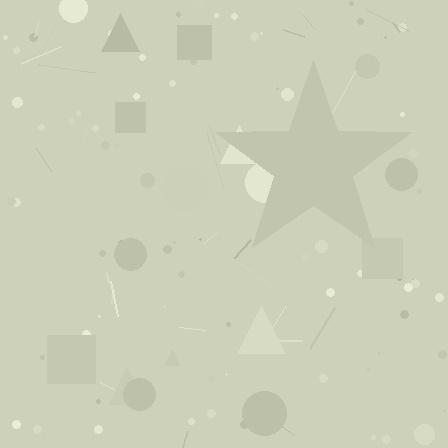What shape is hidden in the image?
A star is hidden in the image.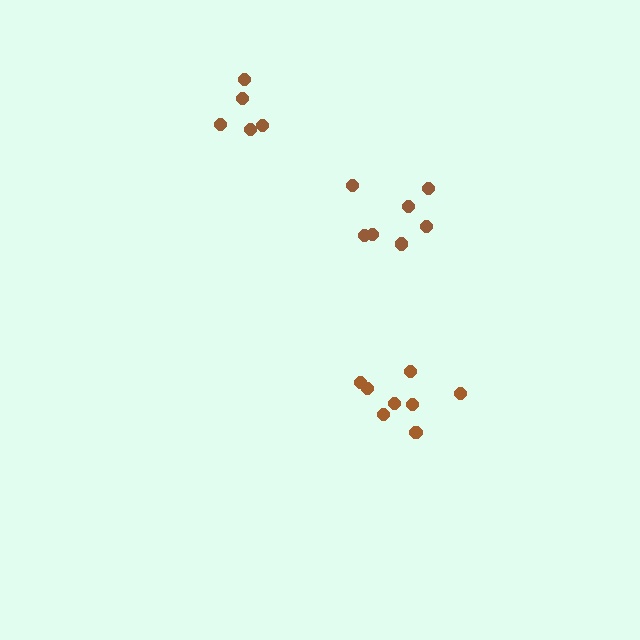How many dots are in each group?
Group 1: 8 dots, Group 2: 7 dots, Group 3: 5 dots (20 total).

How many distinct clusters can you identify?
There are 3 distinct clusters.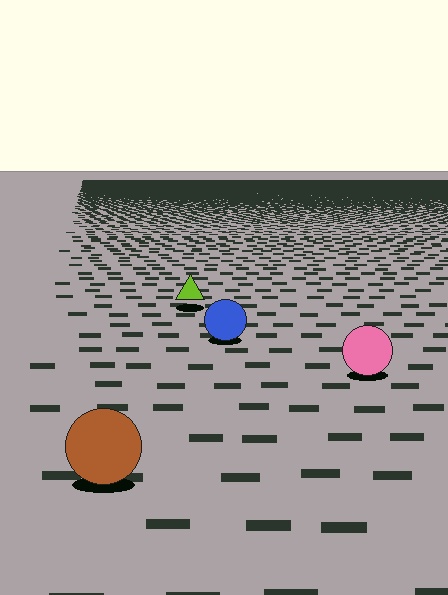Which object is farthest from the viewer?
The lime triangle is farthest from the viewer. It appears smaller and the ground texture around it is denser.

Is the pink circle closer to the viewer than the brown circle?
No. The brown circle is closer — you can tell from the texture gradient: the ground texture is coarser near it.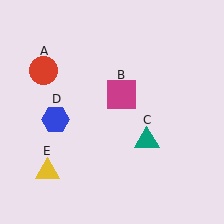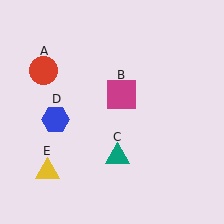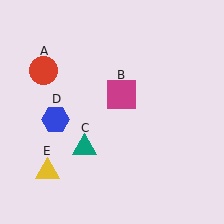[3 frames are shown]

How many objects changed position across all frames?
1 object changed position: teal triangle (object C).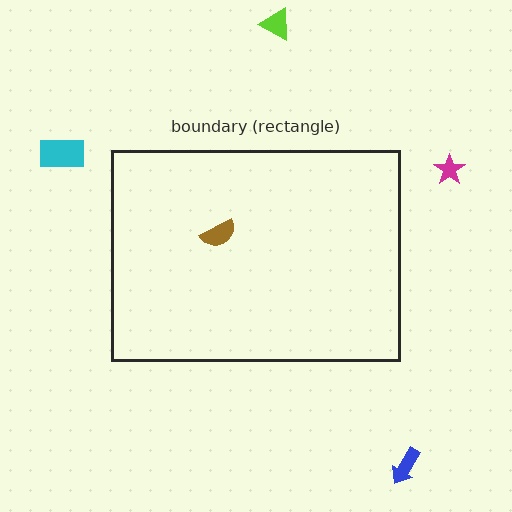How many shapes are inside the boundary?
1 inside, 4 outside.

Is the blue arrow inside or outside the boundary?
Outside.